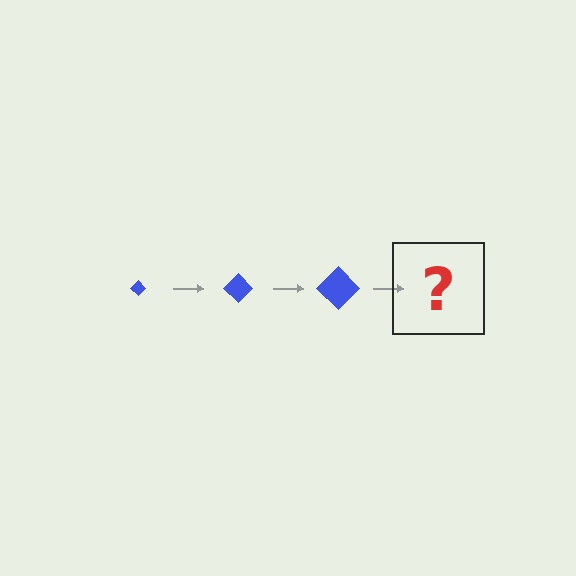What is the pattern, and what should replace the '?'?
The pattern is that the diamond gets progressively larger each step. The '?' should be a blue diamond, larger than the previous one.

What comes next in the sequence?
The next element should be a blue diamond, larger than the previous one.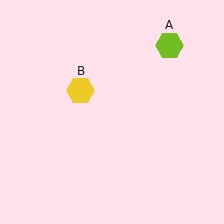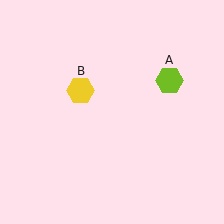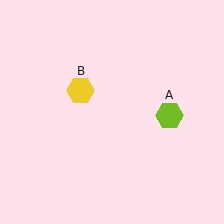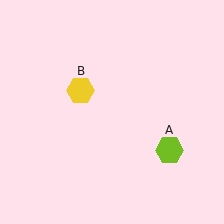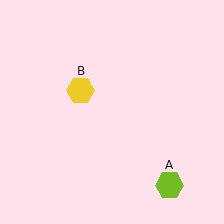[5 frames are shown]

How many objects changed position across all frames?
1 object changed position: lime hexagon (object A).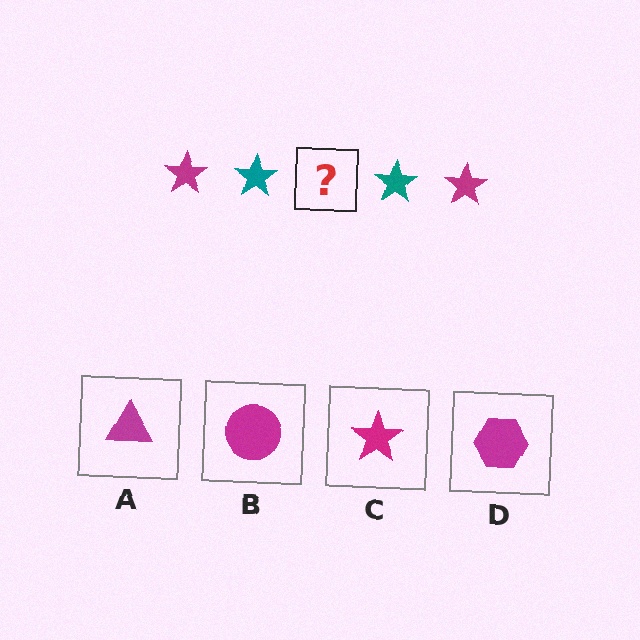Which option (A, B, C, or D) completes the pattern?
C.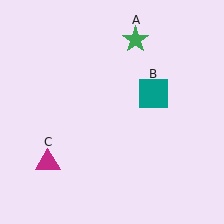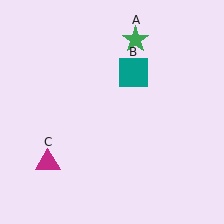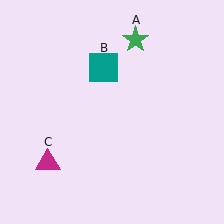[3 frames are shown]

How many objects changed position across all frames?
1 object changed position: teal square (object B).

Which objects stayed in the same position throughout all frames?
Green star (object A) and magenta triangle (object C) remained stationary.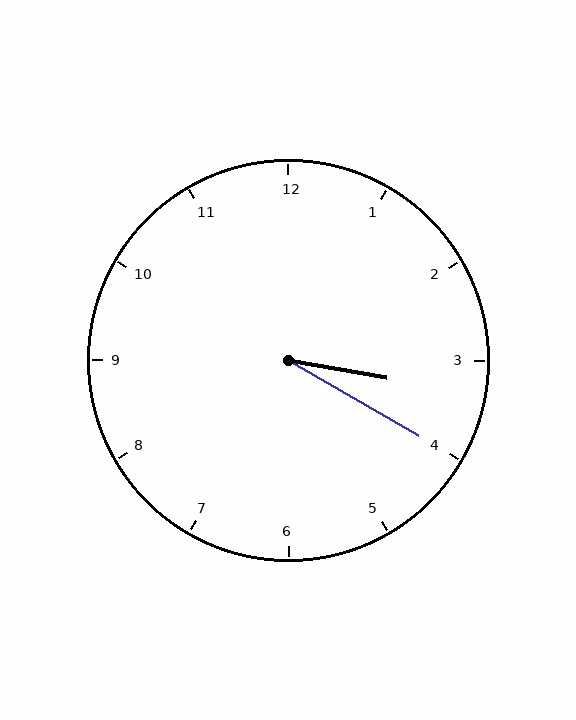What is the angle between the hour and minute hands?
Approximately 20 degrees.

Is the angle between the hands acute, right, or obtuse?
It is acute.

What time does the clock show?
3:20.